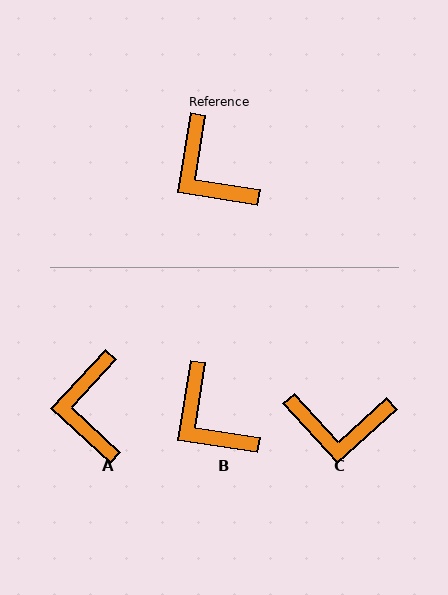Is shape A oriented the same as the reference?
No, it is off by about 34 degrees.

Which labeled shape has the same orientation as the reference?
B.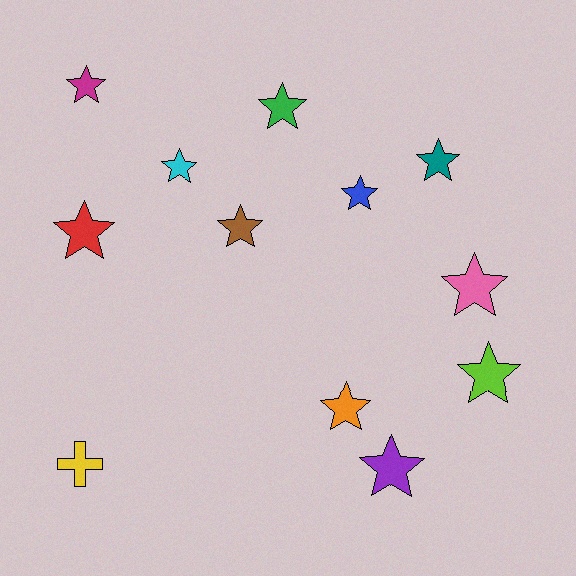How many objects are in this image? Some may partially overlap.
There are 12 objects.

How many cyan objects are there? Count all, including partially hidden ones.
There is 1 cyan object.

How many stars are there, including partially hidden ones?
There are 11 stars.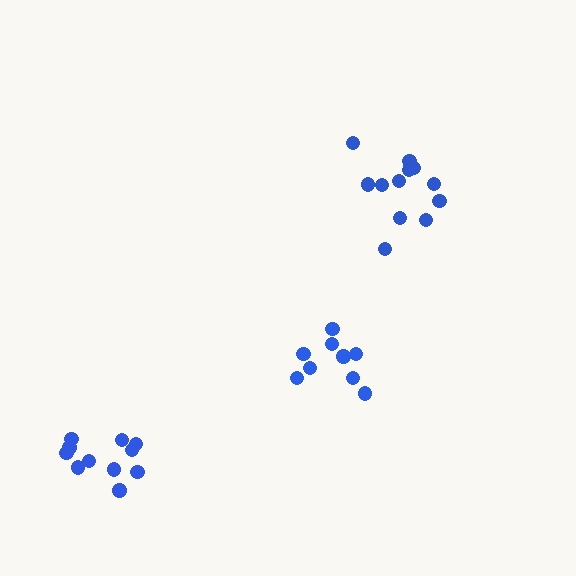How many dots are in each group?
Group 1: 9 dots, Group 2: 13 dots, Group 3: 11 dots (33 total).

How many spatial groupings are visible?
There are 3 spatial groupings.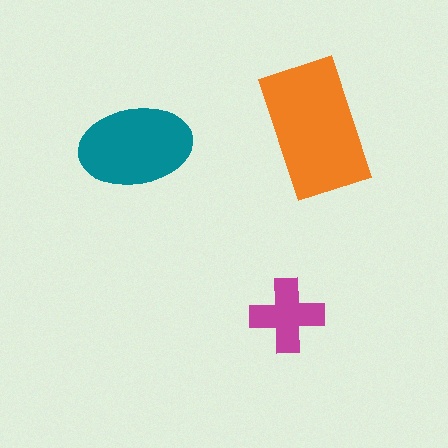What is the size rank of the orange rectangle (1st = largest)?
1st.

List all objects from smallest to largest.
The magenta cross, the teal ellipse, the orange rectangle.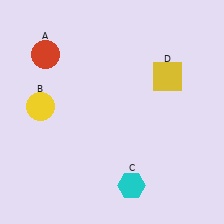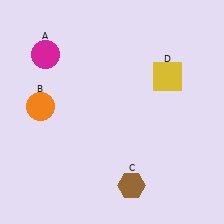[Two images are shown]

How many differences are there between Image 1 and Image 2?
There are 3 differences between the two images.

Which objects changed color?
A changed from red to magenta. B changed from yellow to orange. C changed from cyan to brown.